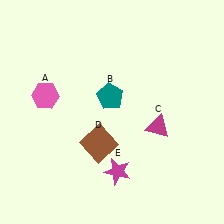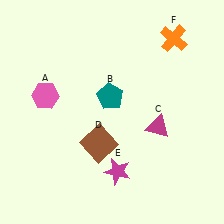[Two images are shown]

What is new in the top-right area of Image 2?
An orange cross (F) was added in the top-right area of Image 2.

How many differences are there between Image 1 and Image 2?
There is 1 difference between the two images.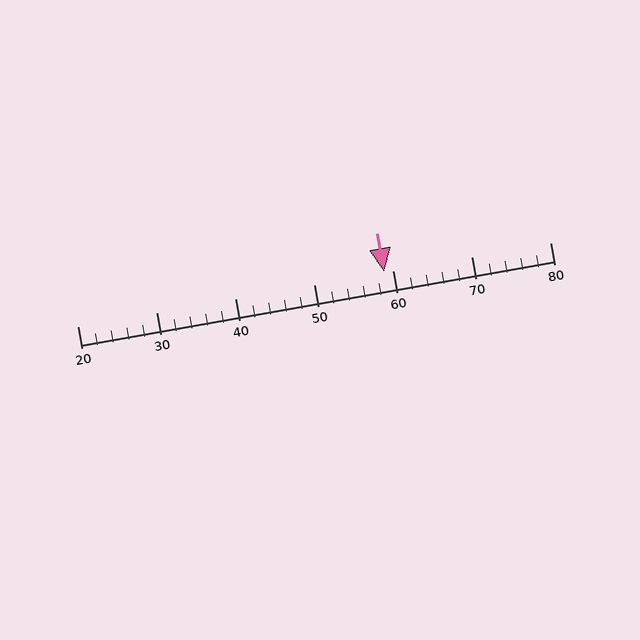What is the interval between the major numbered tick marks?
The major tick marks are spaced 10 units apart.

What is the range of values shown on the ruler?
The ruler shows values from 20 to 80.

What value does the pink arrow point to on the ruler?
The pink arrow points to approximately 59.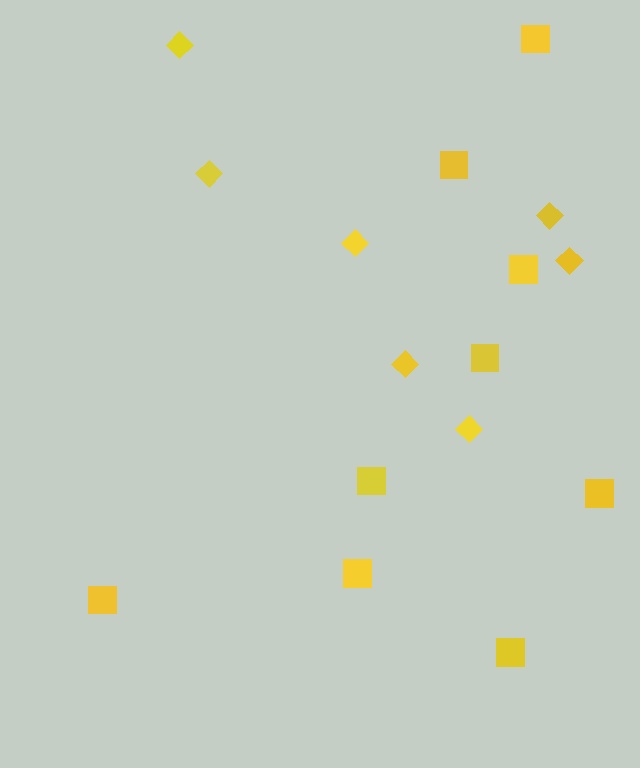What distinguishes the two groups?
There are 2 groups: one group of diamonds (7) and one group of squares (9).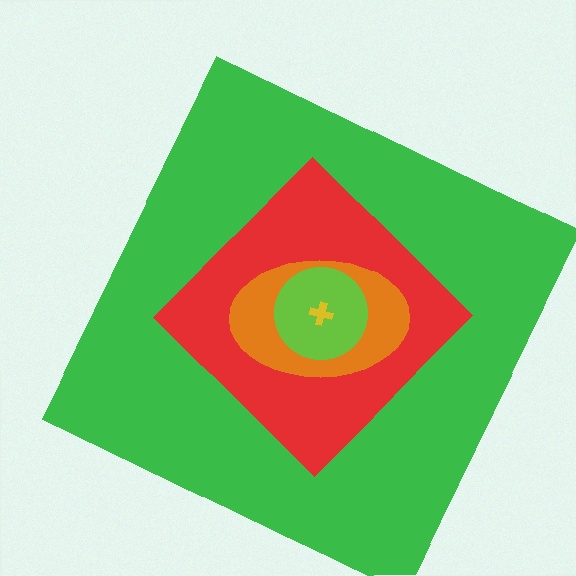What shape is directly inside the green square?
The red diamond.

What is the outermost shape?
The green square.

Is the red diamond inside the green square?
Yes.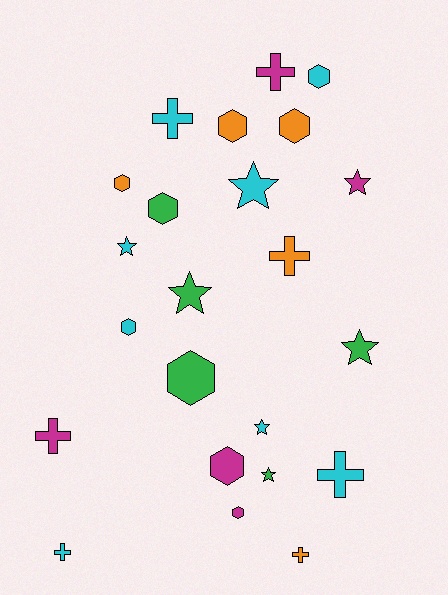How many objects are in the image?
There are 23 objects.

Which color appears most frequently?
Cyan, with 8 objects.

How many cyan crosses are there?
There are 3 cyan crosses.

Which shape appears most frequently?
Hexagon, with 9 objects.